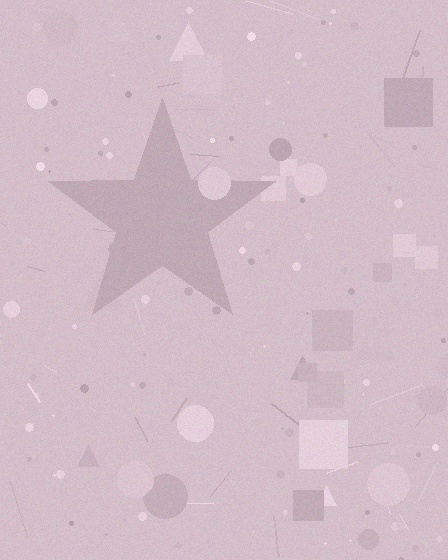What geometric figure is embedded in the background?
A star is embedded in the background.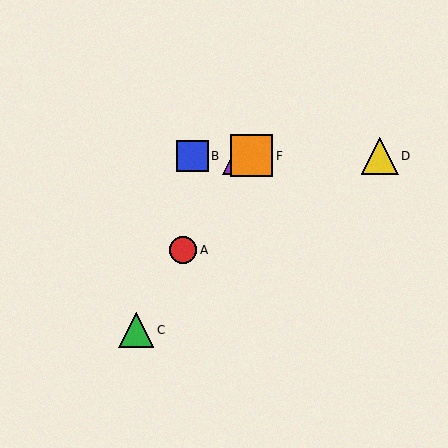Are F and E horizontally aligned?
Yes, both are at y≈156.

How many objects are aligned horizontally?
4 objects (B, D, E, F) are aligned horizontally.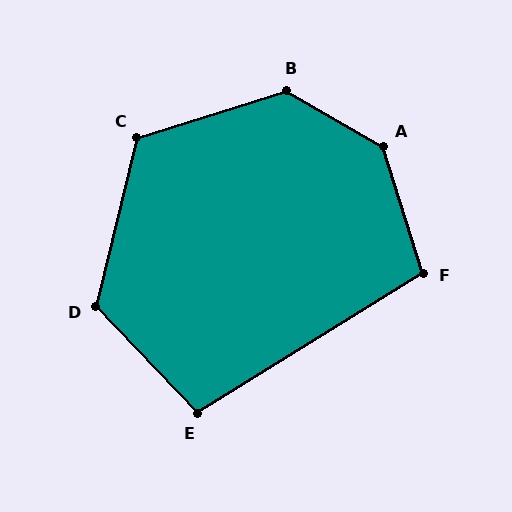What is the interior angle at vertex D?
Approximately 123 degrees (obtuse).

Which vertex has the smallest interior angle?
E, at approximately 102 degrees.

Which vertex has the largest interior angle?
A, at approximately 137 degrees.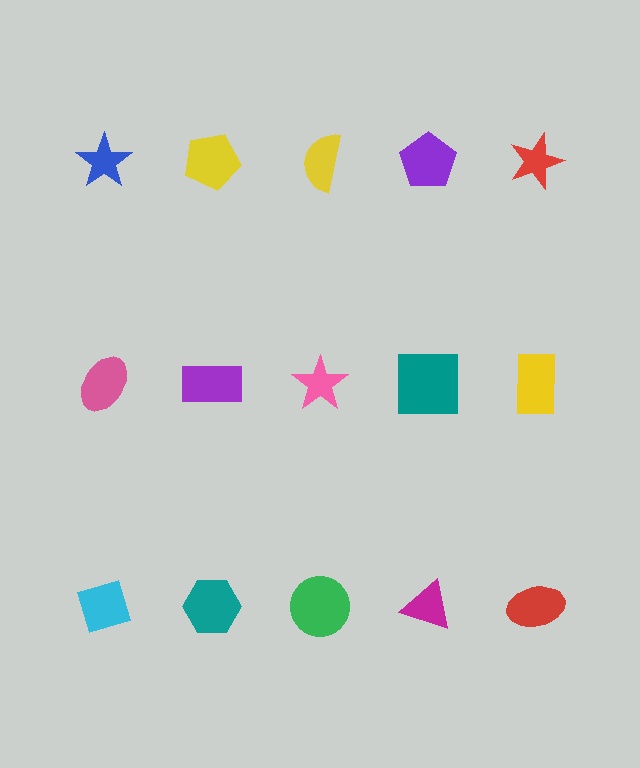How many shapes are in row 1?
5 shapes.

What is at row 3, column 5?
A red ellipse.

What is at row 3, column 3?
A green circle.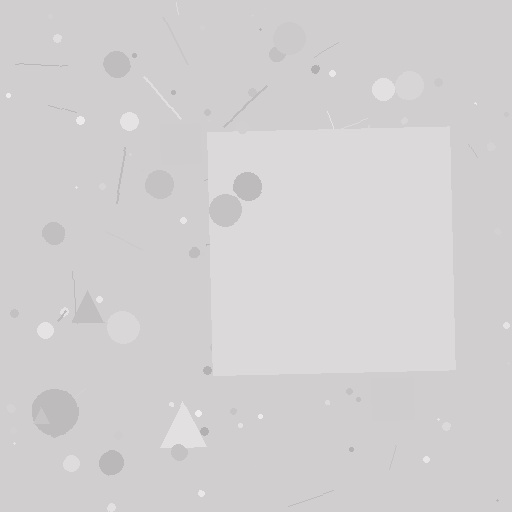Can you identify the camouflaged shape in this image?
The camouflaged shape is a square.